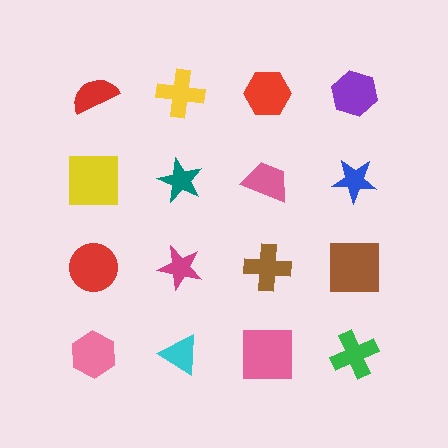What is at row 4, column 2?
A cyan triangle.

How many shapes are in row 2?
4 shapes.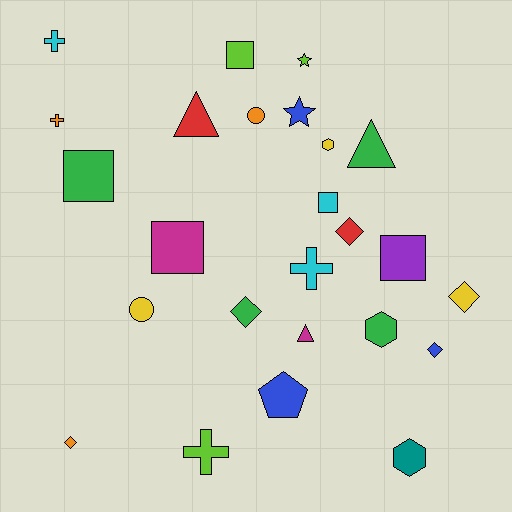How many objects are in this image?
There are 25 objects.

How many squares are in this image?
There are 5 squares.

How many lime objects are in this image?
There are 3 lime objects.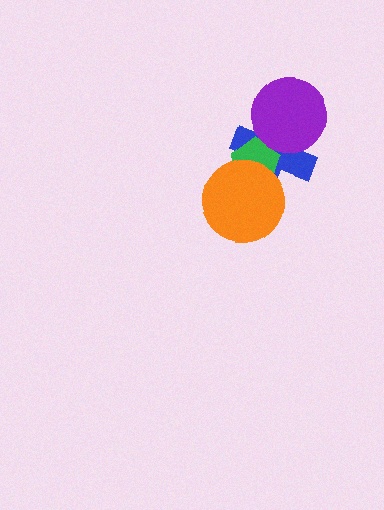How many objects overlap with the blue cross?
3 objects overlap with the blue cross.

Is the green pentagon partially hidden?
Yes, it is partially covered by another shape.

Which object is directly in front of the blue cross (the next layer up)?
The green pentagon is directly in front of the blue cross.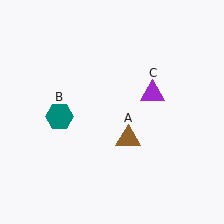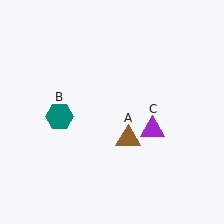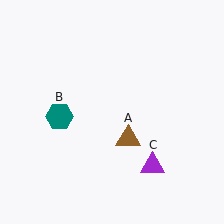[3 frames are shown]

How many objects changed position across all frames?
1 object changed position: purple triangle (object C).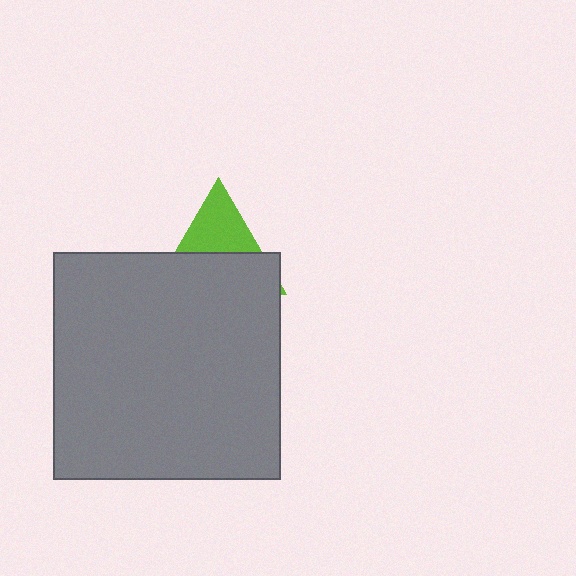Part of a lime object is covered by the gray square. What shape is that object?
It is a triangle.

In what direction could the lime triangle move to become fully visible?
The lime triangle could move up. That would shift it out from behind the gray square entirely.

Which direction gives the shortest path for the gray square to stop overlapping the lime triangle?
Moving down gives the shortest separation.